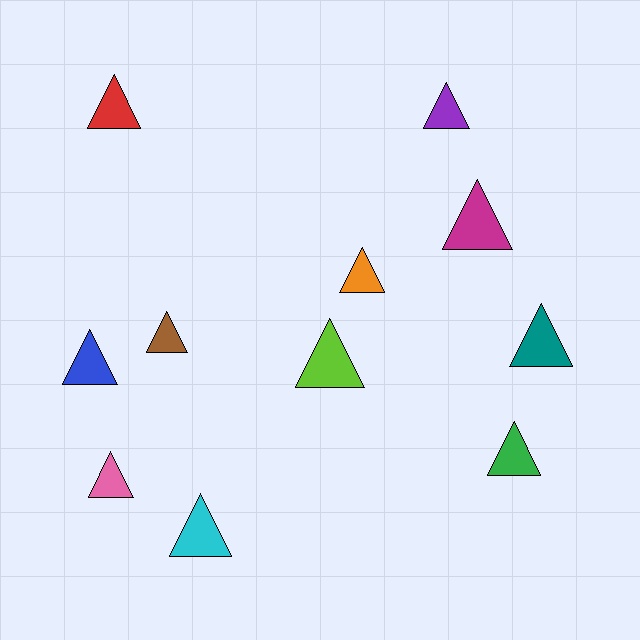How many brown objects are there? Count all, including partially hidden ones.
There is 1 brown object.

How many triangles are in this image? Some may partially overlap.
There are 11 triangles.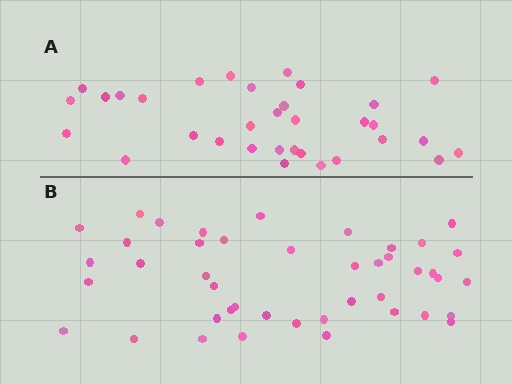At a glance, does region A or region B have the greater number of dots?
Region B (the bottom region) has more dots.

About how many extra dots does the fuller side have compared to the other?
Region B has roughly 10 or so more dots than region A.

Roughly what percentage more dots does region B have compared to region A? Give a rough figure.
About 30% more.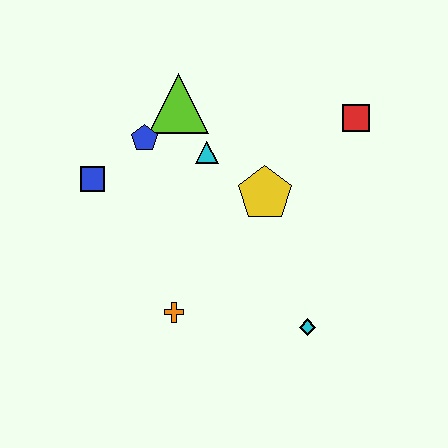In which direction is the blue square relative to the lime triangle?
The blue square is to the left of the lime triangle.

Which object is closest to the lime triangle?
The blue pentagon is closest to the lime triangle.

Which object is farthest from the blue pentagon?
The cyan diamond is farthest from the blue pentagon.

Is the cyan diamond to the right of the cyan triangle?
Yes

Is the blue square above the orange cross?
Yes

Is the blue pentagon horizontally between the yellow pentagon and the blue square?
Yes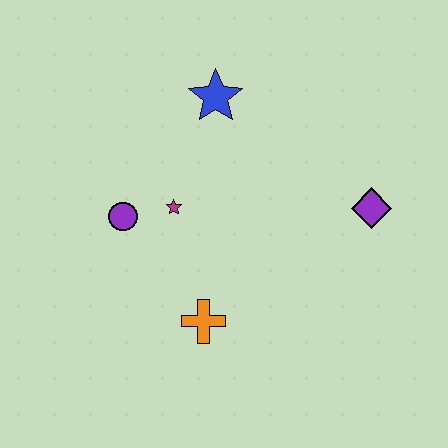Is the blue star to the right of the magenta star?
Yes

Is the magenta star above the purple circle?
Yes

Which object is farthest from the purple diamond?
The purple circle is farthest from the purple diamond.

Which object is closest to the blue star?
The magenta star is closest to the blue star.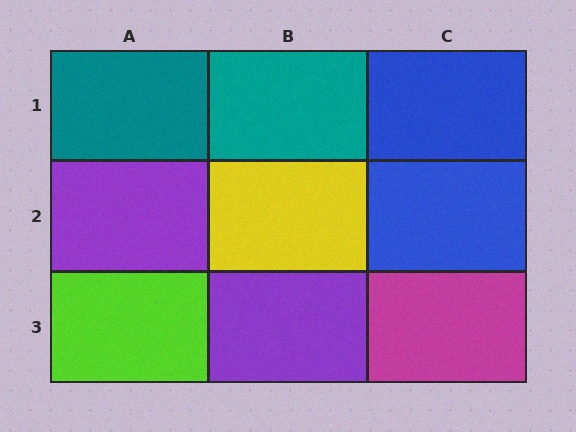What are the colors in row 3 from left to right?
Lime, purple, magenta.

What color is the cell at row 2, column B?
Yellow.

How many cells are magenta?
1 cell is magenta.